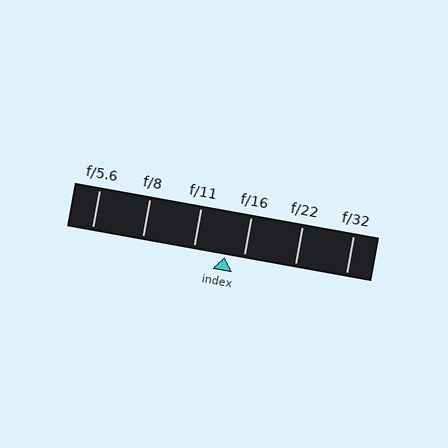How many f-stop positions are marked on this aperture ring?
There are 6 f-stop positions marked.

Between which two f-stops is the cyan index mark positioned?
The index mark is between f/11 and f/16.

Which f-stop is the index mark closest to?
The index mark is closest to f/16.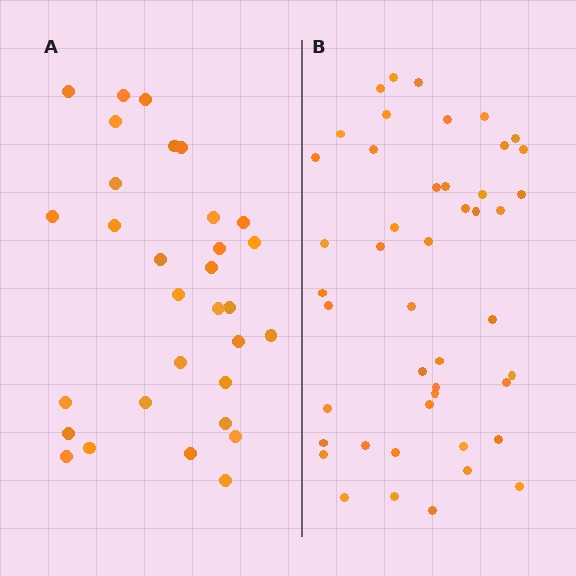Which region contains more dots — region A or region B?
Region B (the right region) has more dots.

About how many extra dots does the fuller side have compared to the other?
Region B has approximately 15 more dots than region A.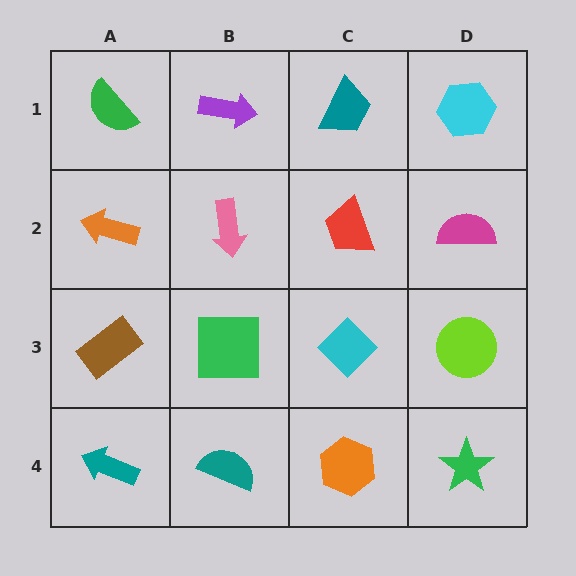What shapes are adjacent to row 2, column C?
A teal trapezoid (row 1, column C), a cyan diamond (row 3, column C), a pink arrow (row 2, column B), a magenta semicircle (row 2, column D).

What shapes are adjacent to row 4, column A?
A brown rectangle (row 3, column A), a teal semicircle (row 4, column B).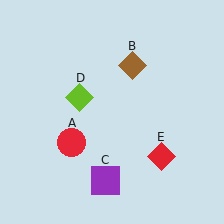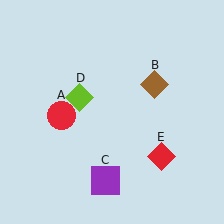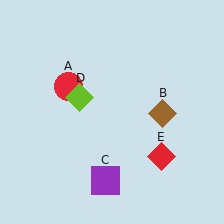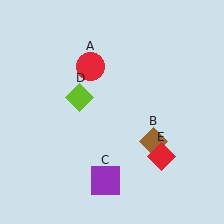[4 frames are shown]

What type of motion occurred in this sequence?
The red circle (object A), brown diamond (object B) rotated clockwise around the center of the scene.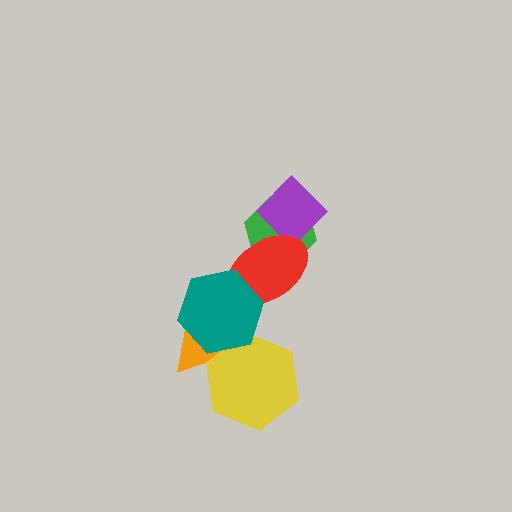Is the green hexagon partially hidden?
Yes, it is partially covered by another shape.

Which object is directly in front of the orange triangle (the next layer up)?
The yellow hexagon is directly in front of the orange triangle.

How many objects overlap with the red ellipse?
3 objects overlap with the red ellipse.